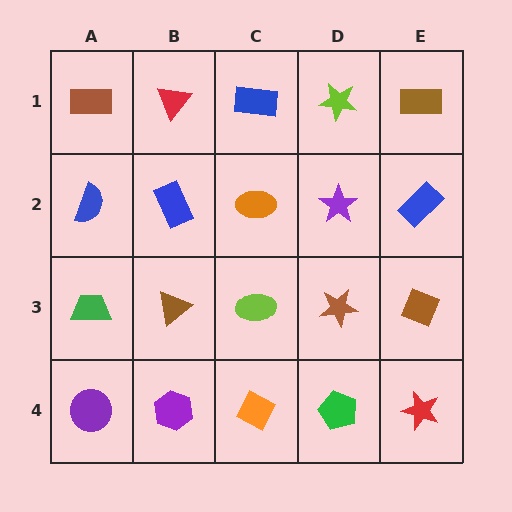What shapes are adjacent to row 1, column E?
A blue rectangle (row 2, column E), a lime star (row 1, column D).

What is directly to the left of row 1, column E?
A lime star.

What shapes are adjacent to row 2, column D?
A lime star (row 1, column D), a brown star (row 3, column D), an orange ellipse (row 2, column C), a blue rectangle (row 2, column E).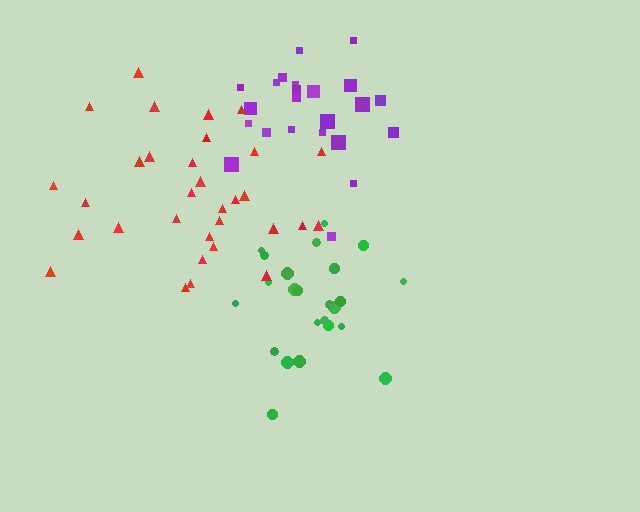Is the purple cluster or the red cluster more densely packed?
Purple.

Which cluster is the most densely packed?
Green.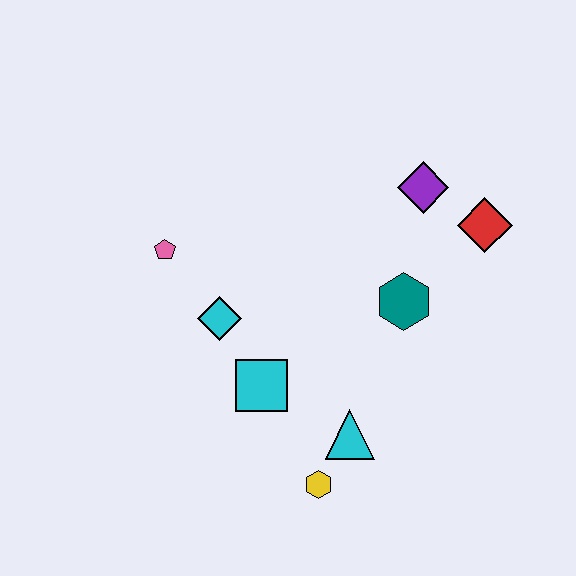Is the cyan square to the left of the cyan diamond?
No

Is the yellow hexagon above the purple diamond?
No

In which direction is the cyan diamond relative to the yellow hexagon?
The cyan diamond is above the yellow hexagon.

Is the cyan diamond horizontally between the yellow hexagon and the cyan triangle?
No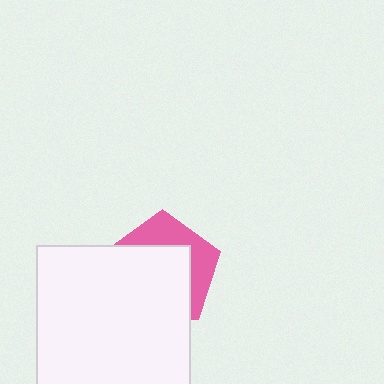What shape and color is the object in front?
The object in front is a white square.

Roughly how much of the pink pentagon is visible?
A small part of it is visible (roughly 36%).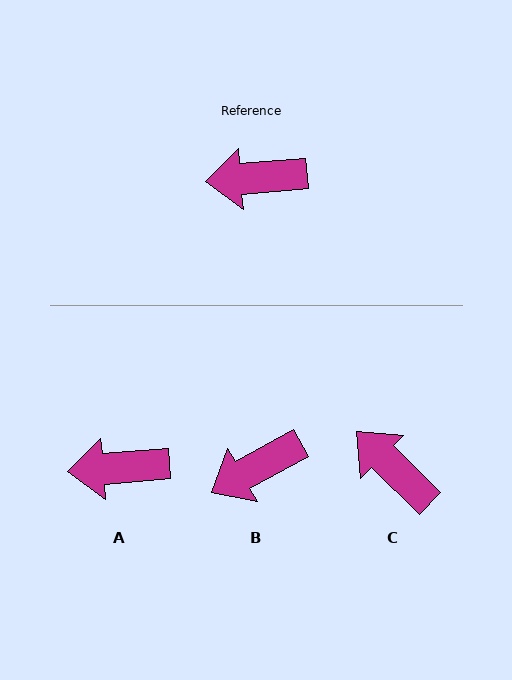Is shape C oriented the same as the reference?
No, it is off by about 49 degrees.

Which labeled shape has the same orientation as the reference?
A.